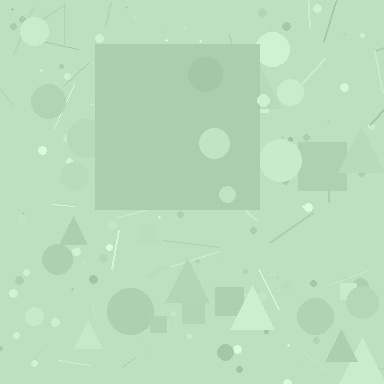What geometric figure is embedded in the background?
A square is embedded in the background.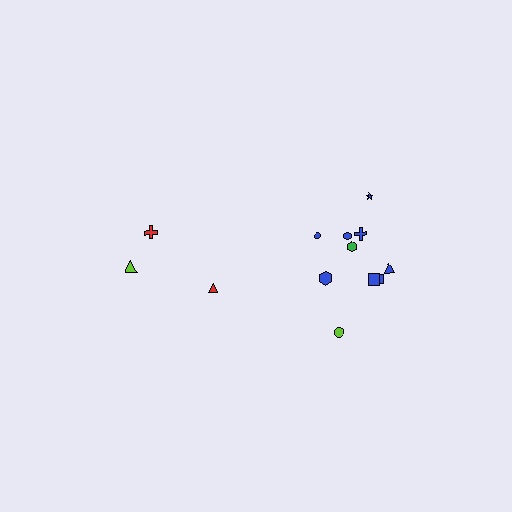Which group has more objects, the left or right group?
The right group.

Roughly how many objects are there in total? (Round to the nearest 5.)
Roughly 15 objects in total.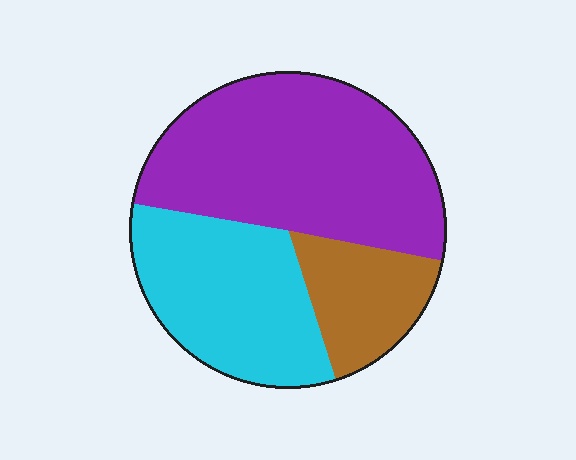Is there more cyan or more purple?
Purple.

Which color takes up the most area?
Purple, at roughly 50%.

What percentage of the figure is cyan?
Cyan covers 33% of the figure.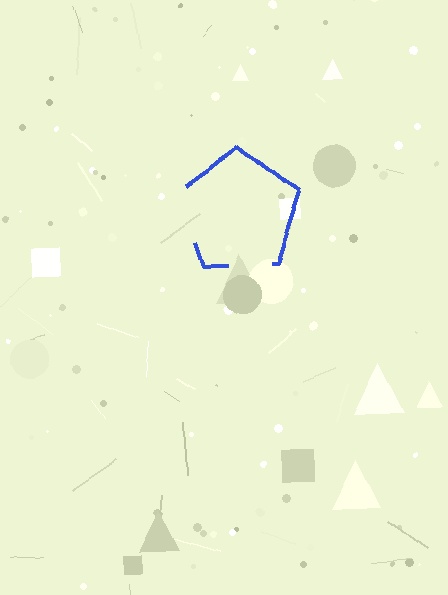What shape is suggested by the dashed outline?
The dashed outline suggests a pentagon.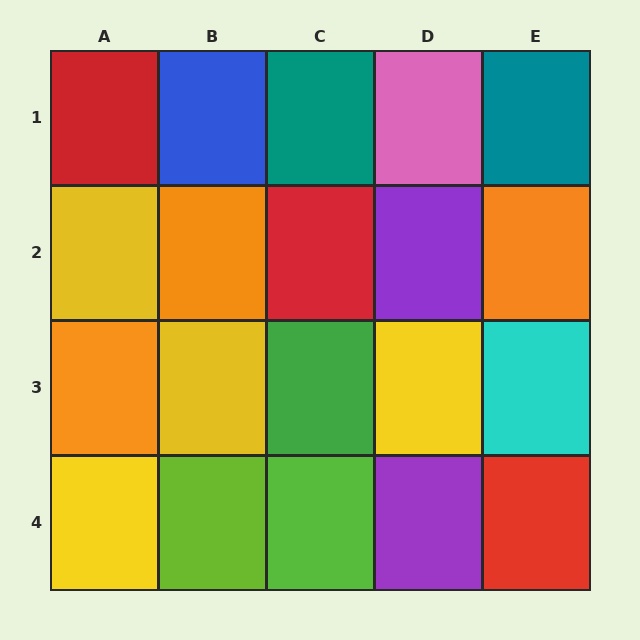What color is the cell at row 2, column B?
Orange.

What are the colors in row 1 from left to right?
Red, blue, teal, pink, teal.